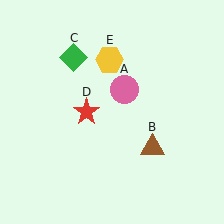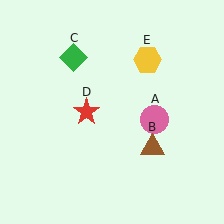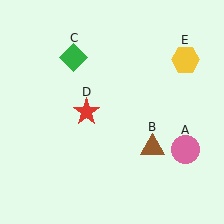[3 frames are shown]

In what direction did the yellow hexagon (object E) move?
The yellow hexagon (object E) moved right.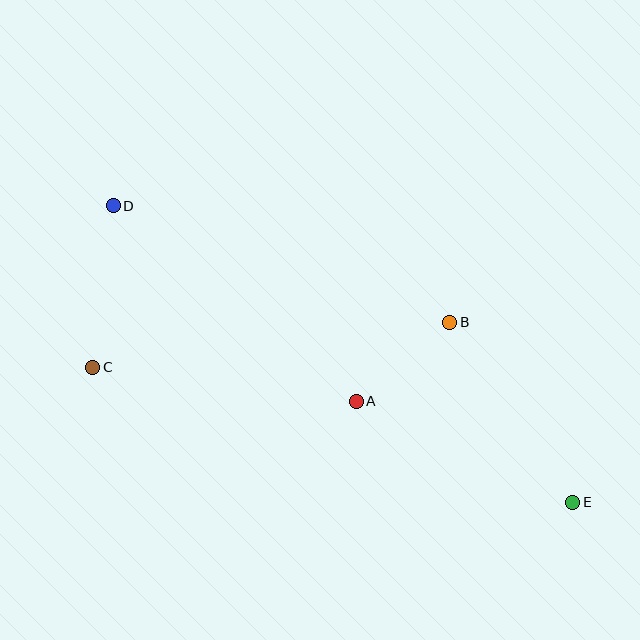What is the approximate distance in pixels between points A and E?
The distance between A and E is approximately 239 pixels.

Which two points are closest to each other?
Points A and B are closest to each other.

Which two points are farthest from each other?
Points D and E are farthest from each other.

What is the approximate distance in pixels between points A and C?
The distance between A and C is approximately 266 pixels.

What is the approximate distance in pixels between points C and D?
The distance between C and D is approximately 163 pixels.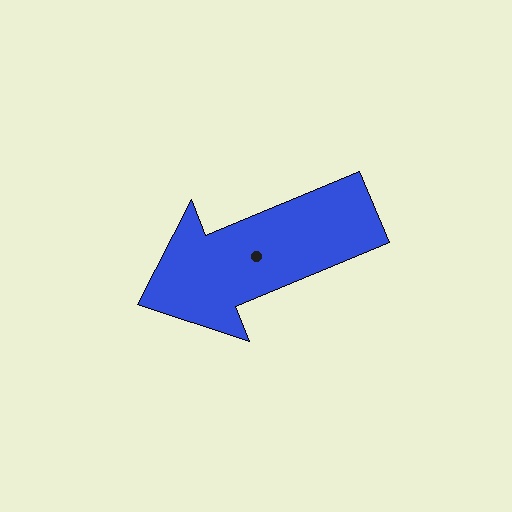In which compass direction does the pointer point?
West.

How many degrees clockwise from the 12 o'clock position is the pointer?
Approximately 248 degrees.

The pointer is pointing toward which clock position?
Roughly 8 o'clock.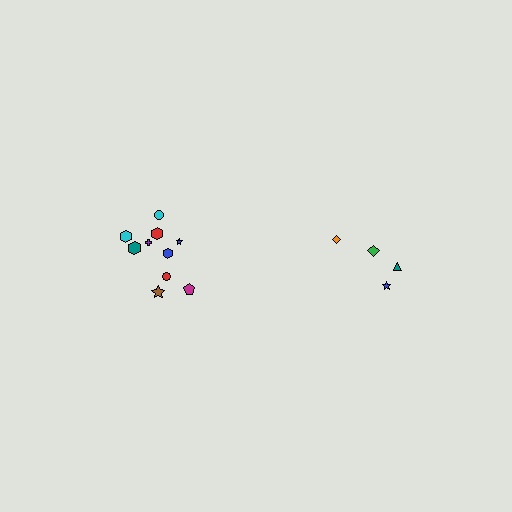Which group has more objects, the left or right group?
The left group.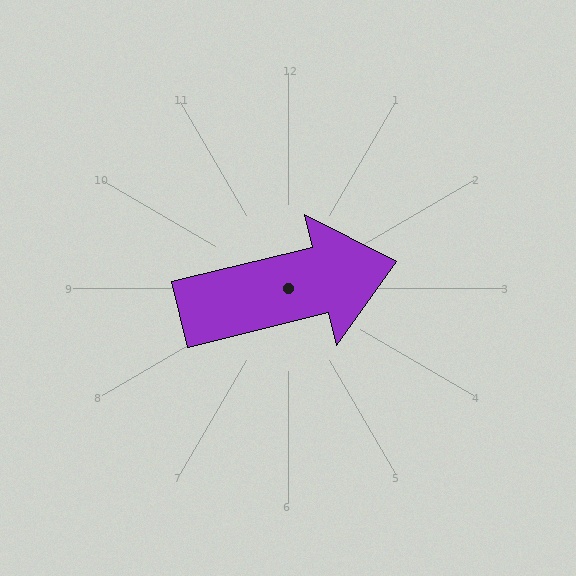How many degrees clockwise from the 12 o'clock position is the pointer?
Approximately 76 degrees.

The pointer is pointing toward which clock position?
Roughly 3 o'clock.